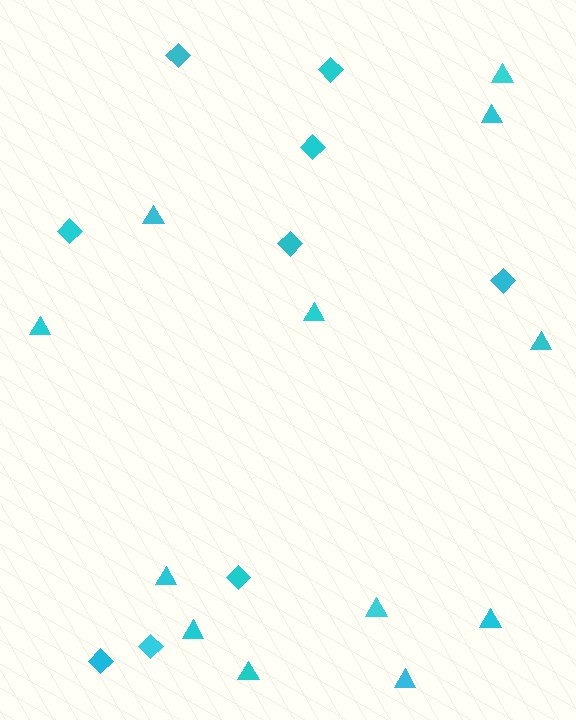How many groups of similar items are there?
There are 2 groups: one group of triangles (12) and one group of diamonds (9).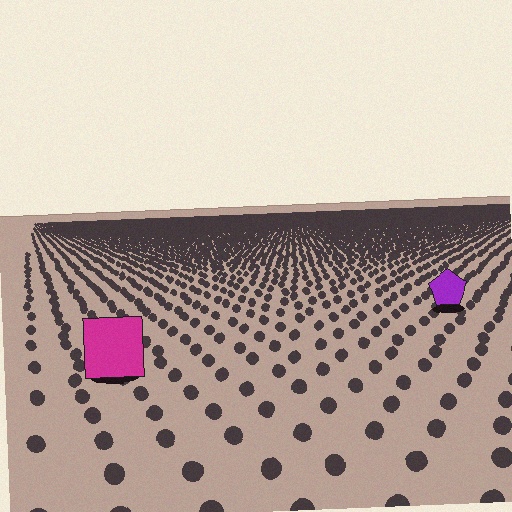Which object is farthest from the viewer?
The purple pentagon is farthest from the viewer. It appears smaller and the ground texture around it is denser.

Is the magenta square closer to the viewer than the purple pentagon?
Yes. The magenta square is closer — you can tell from the texture gradient: the ground texture is coarser near it.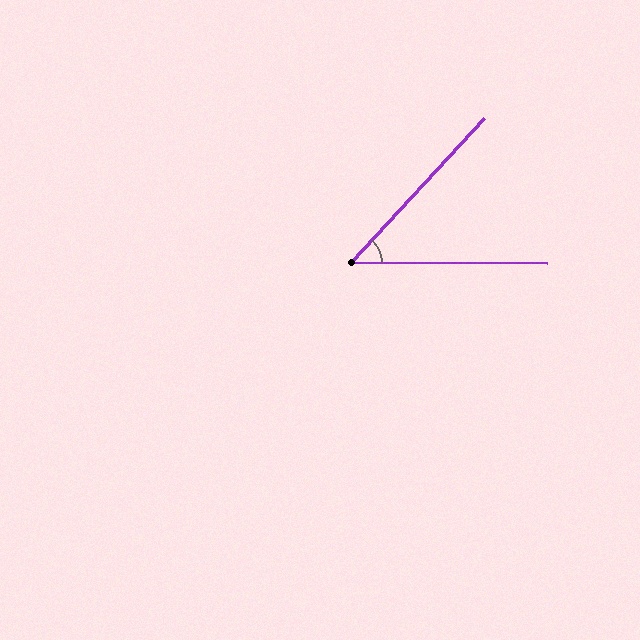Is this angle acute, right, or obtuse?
It is acute.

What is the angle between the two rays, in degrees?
Approximately 48 degrees.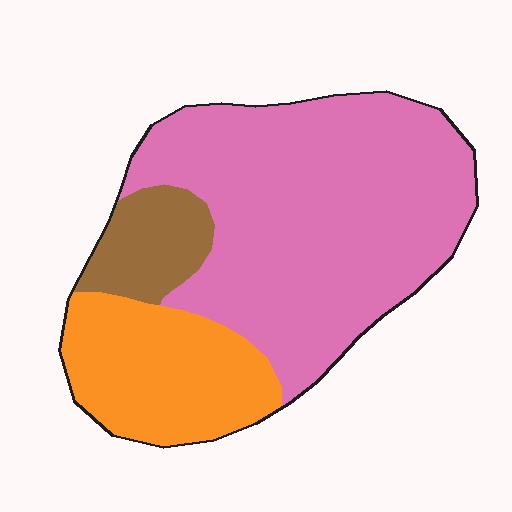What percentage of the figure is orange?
Orange takes up about one quarter (1/4) of the figure.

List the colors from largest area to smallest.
From largest to smallest: pink, orange, brown.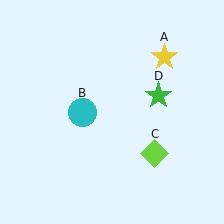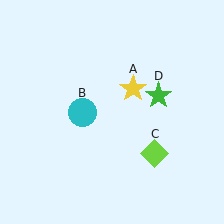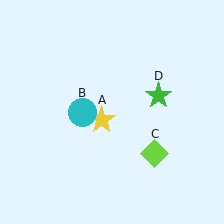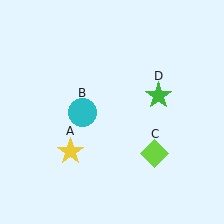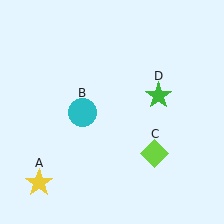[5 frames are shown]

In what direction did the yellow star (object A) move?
The yellow star (object A) moved down and to the left.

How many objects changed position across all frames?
1 object changed position: yellow star (object A).